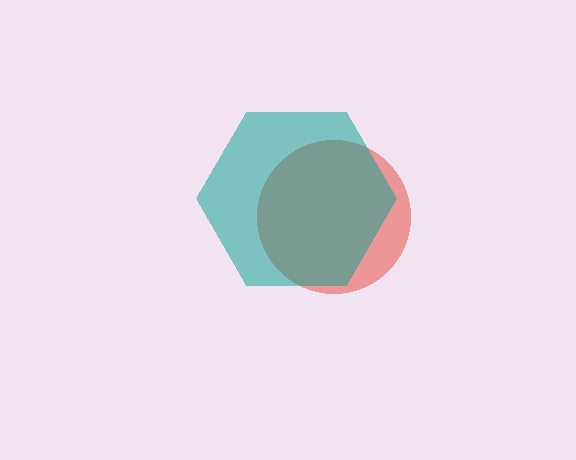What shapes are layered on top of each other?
The layered shapes are: a red circle, a teal hexagon.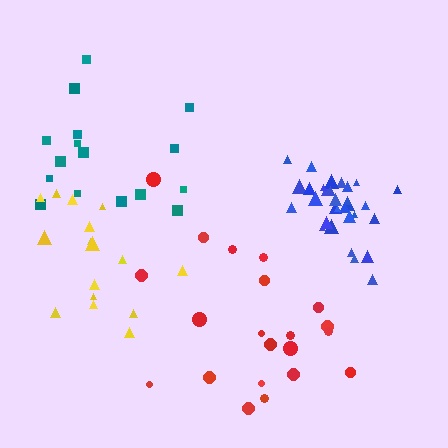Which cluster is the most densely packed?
Blue.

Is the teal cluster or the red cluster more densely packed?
Red.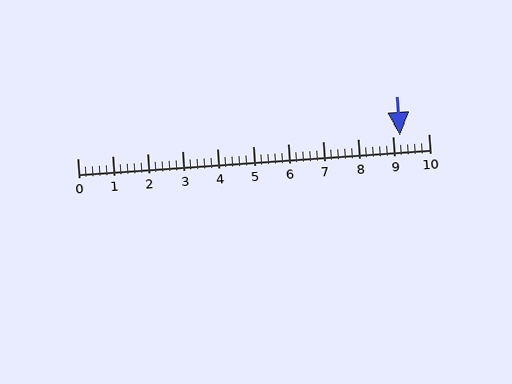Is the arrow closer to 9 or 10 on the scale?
The arrow is closer to 9.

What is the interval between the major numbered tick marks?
The major tick marks are spaced 1 units apart.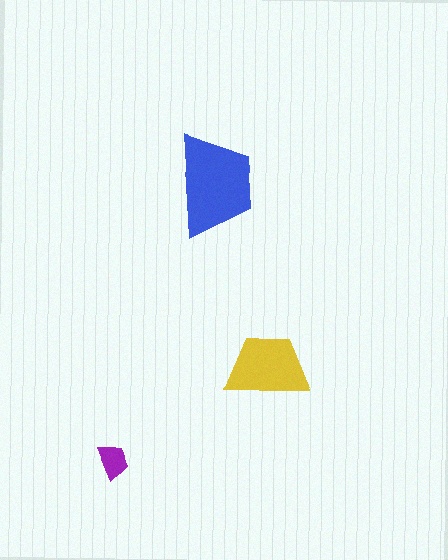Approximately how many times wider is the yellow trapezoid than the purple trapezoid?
About 2.5 times wider.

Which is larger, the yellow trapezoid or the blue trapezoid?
The blue one.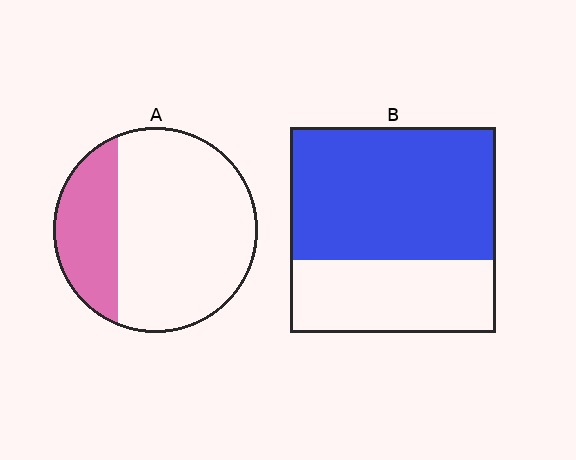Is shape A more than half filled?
No.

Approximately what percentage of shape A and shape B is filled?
A is approximately 25% and B is approximately 65%.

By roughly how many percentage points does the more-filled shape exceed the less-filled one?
By roughly 35 percentage points (B over A).